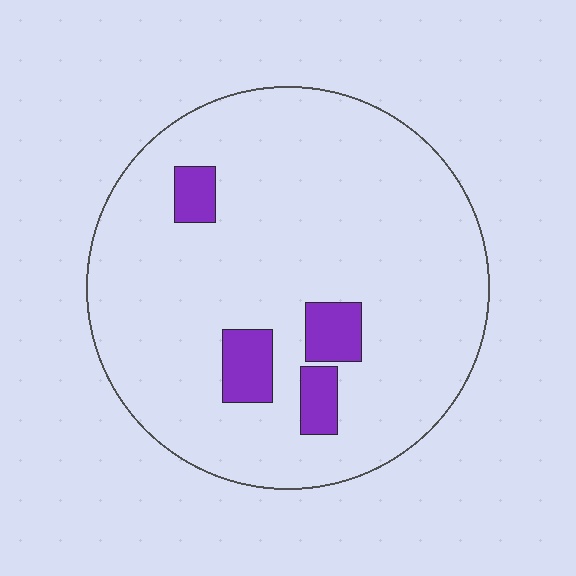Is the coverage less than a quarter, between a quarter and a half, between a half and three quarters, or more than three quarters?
Less than a quarter.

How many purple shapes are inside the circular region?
4.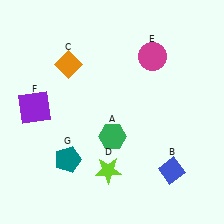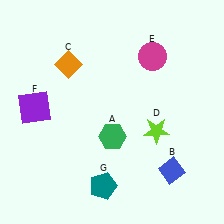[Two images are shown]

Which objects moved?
The objects that moved are: the lime star (D), the teal pentagon (G).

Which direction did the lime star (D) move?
The lime star (D) moved right.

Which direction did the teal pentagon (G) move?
The teal pentagon (G) moved right.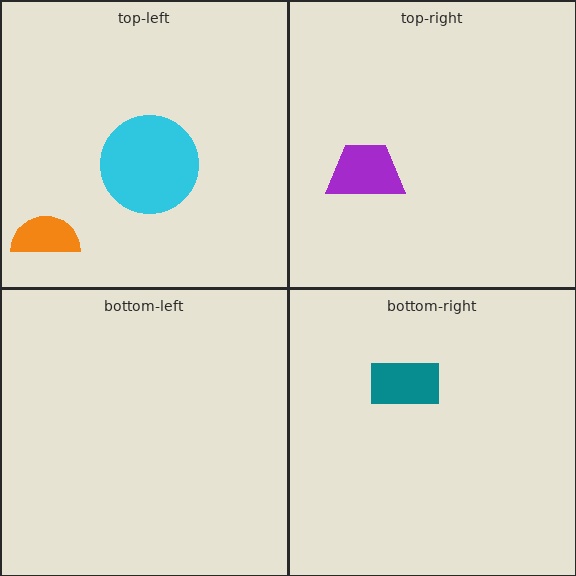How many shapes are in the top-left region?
2.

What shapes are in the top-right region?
The purple trapezoid.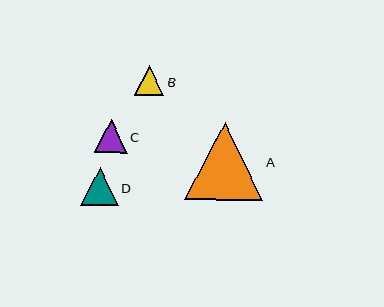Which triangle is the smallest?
Triangle B is the smallest with a size of approximately 29 pixels.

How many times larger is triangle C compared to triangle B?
Triangle C is approximately 1.1 times the size of triangle B.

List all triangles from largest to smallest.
From largest to smallest: A, D, C, B.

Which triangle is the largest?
Triangle A is the largest with a size of approximately 77 pixels.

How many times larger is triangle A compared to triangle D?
Triangle A is approximately 2.0 times the size of triangle D.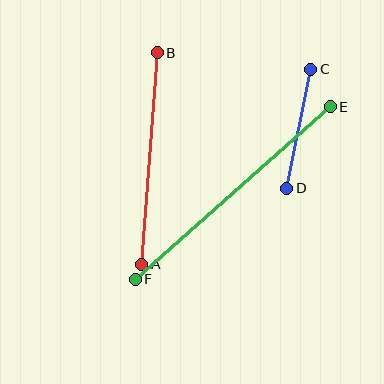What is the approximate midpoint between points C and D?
The midpoint is at approximately (299, 129) pixels.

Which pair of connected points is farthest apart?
Points E and F are farthest apart.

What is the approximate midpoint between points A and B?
The midpoint is at approximately (149, 158) pixels.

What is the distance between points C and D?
The distance is approximately 121 pixels.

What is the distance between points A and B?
The distance is approximately 212 pixels.